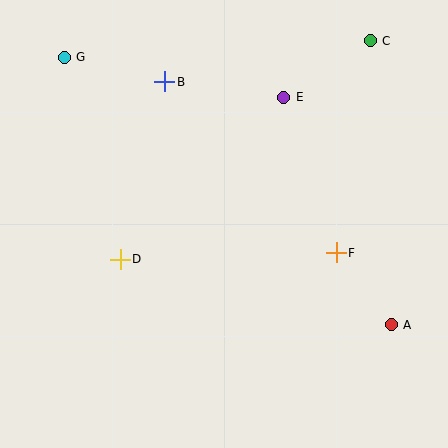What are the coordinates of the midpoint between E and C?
The midpoint between E and C is at (327, 69).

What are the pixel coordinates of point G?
Point G is at (64, 57).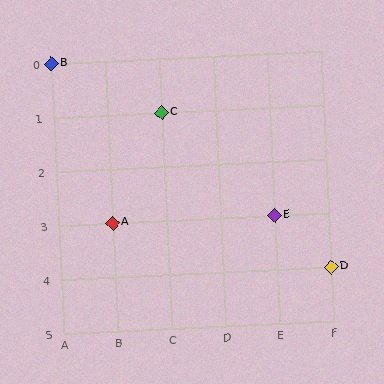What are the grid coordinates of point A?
Point A is at grid coordinates (B, 3).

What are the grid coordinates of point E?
Point E is at grid coordinates (E, 3).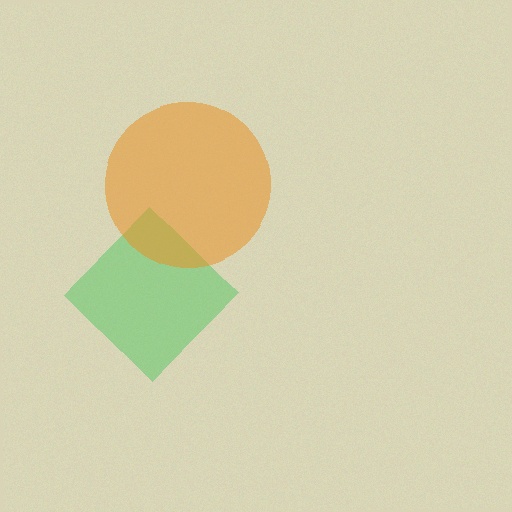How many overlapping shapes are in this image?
There are 2 overlapping shapes in the image.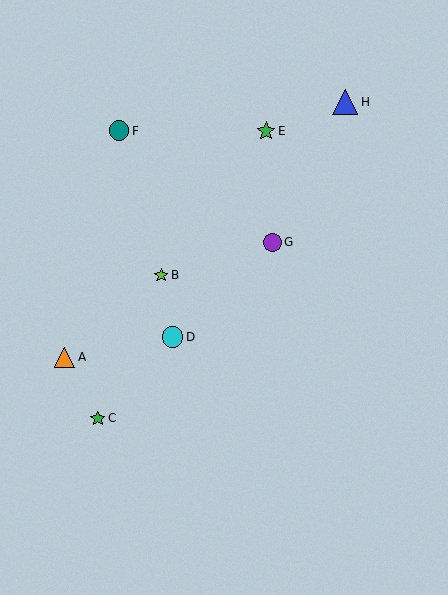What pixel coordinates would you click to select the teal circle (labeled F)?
Click at (119, 131) to select the teal circle F.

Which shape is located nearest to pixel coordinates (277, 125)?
The green star (labeled E) at (266, 131) is nearest to that location.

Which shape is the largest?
The blue triangle (labeled H) is the largest.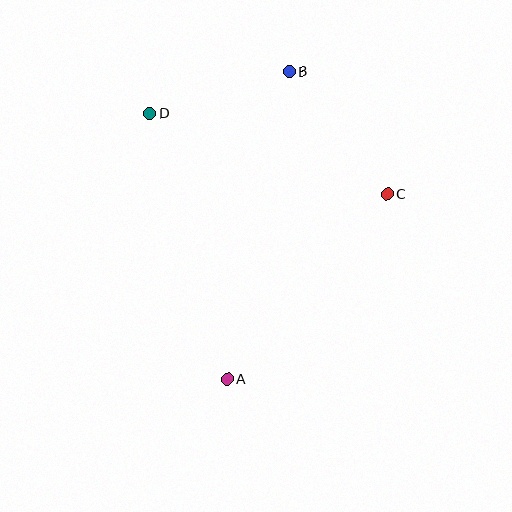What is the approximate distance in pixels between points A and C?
The distance between A and C is approximately 245 pixels.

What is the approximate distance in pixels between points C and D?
The distance between C and D is approximately 251 pixels.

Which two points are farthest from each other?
Points A and B are farthest from each other.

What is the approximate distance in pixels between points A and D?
The distance between A and D is approximately 277 pixels.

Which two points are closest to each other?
Points B and D are closest to each other.